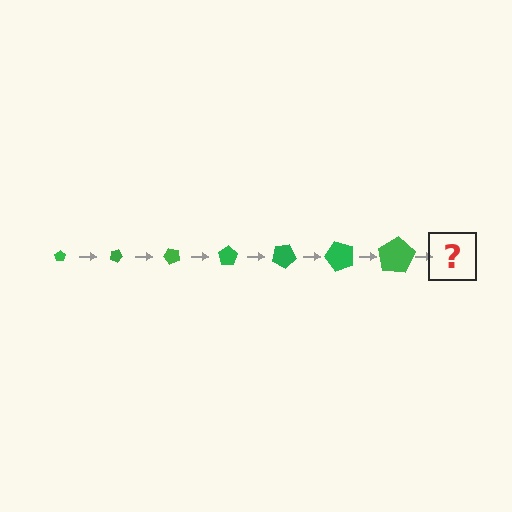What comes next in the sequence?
The next element should be a pentagon, larger than the previous one and rotated 175 degrees from the start.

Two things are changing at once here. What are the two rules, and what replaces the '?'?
The two rules are that the pentagon grows larger each step and it rotates 25 degrees each step. The '?' should be a pentagon, larger than the previous one and rotated 175 degrees from the start.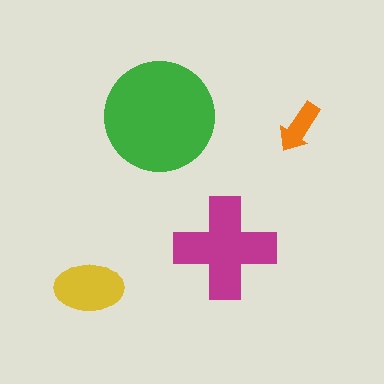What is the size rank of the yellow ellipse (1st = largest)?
3rd.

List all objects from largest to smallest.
The green circle, the magenta cross, the yellow ellipse, the orange arrow.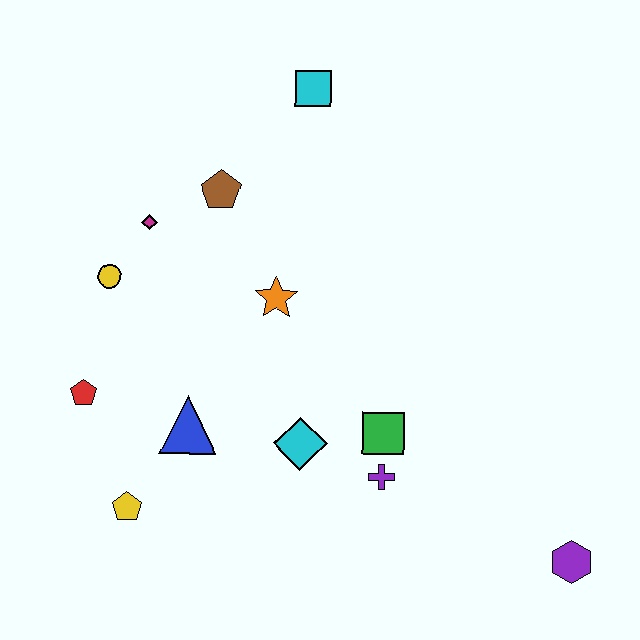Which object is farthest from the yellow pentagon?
The cyan square is farthest from the yellow pentagon.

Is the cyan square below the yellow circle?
No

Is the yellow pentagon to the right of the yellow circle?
Yes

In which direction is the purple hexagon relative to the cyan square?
The purple hexagon is below the cyan square.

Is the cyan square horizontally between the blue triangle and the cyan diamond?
No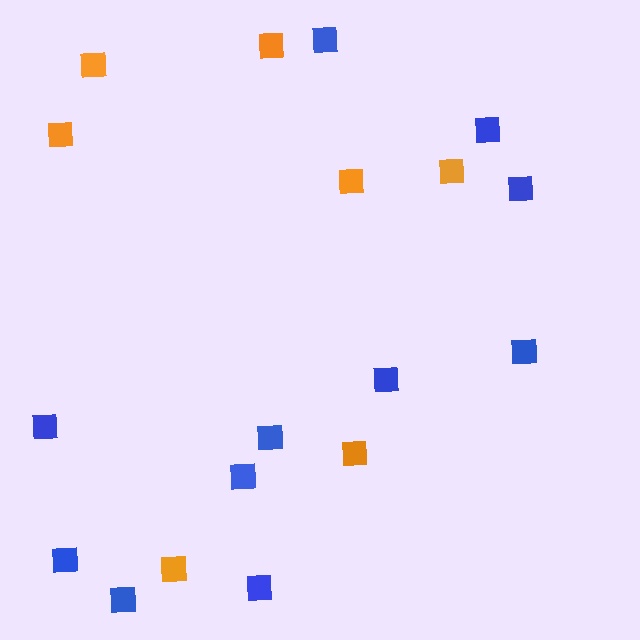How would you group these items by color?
There are 2 groups: one group of orange squares (7) and one group of blue squares (11).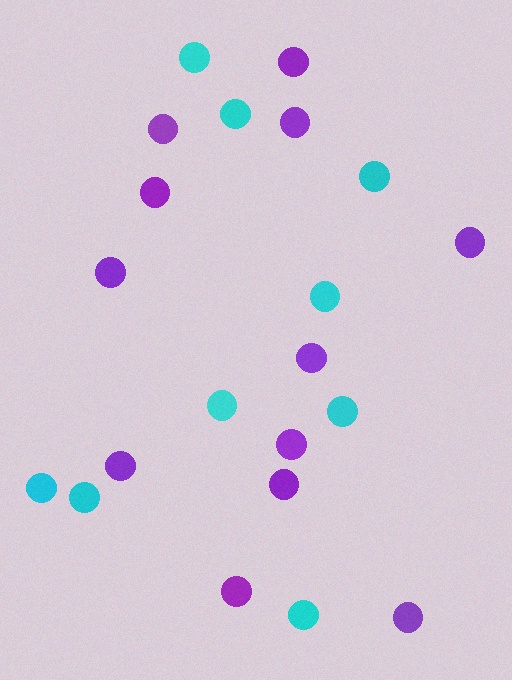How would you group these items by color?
There are 2 groups: one group of cyan circles (9) and one group of purple circles (12).